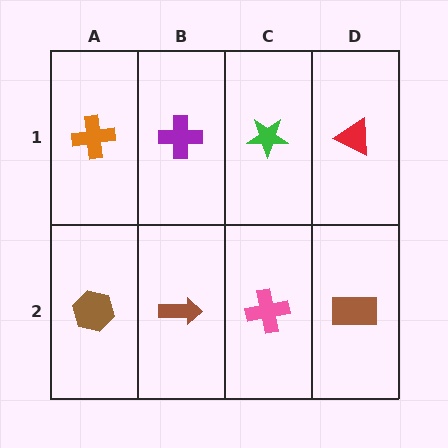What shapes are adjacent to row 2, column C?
A green star (row 1, column C), a brown arrow (row 2, column B), a brown rectangle (row 2, column D).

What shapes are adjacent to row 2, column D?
A red triangle (row 1, column D), a pink cross (row 2, column C).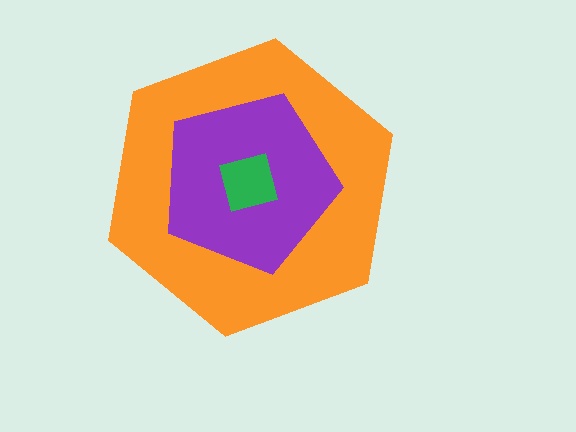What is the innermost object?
The green square.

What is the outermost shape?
The orange hexagon.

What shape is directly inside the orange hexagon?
The purple pentagon.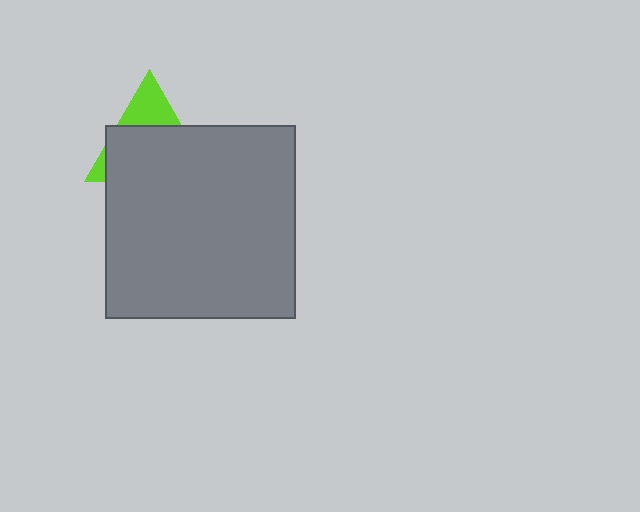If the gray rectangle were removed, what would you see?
You would see the complete lime triangle.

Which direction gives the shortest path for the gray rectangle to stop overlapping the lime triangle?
Moving down gives the shortest separation.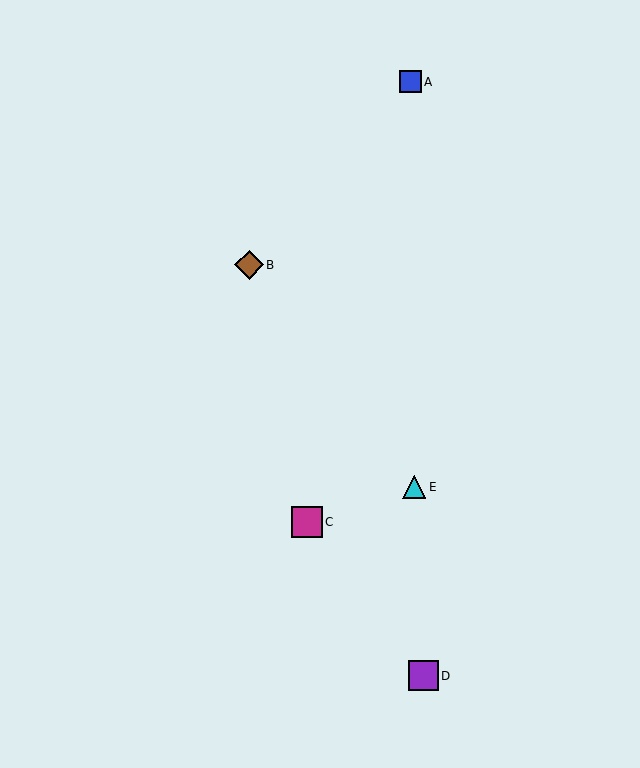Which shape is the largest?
The magenta square (labeled C) is the largest.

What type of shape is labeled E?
Shape E is a cyan triangle.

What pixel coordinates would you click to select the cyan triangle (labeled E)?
Click at (414, 487) to select the cyan triangle E.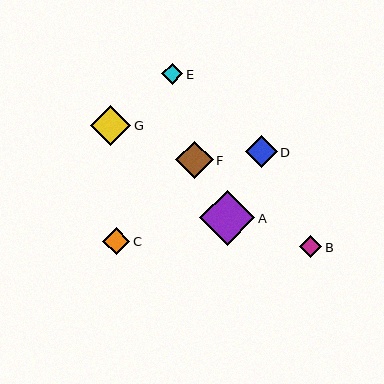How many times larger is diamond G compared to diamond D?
Diamond G is approximately 1.3 times the size of diamond D.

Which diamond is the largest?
Diamond A is the largest with a size of approximately 55 pixels.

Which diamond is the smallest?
Diamond E is the smallest with a size of approximately 21 pixels.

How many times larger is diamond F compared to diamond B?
Diamond F is approximately 1.7 times the size of diamond B.